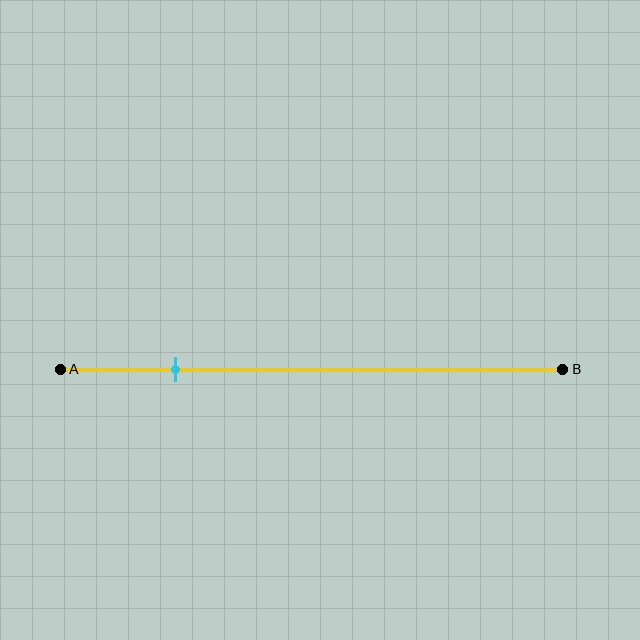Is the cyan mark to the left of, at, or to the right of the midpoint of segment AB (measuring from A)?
The cyan mark is to the left of the midpoint of segment AB.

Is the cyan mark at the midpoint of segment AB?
No, the mark is at about 25% from A, not at the 50% midpoint.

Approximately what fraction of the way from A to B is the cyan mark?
The cyan mark is approximately 25% of the way from A to B.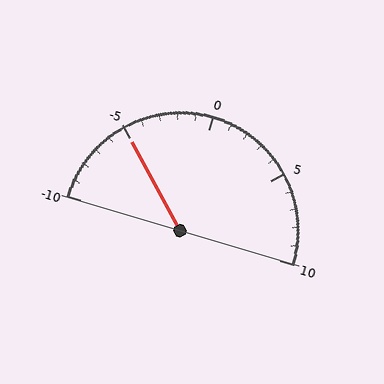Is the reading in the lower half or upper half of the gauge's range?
The reading is in the lower half of the range (-10 to 10).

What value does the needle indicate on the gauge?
The needle indicates approximately -5.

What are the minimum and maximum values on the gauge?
The gauge ranges from -10 to 10.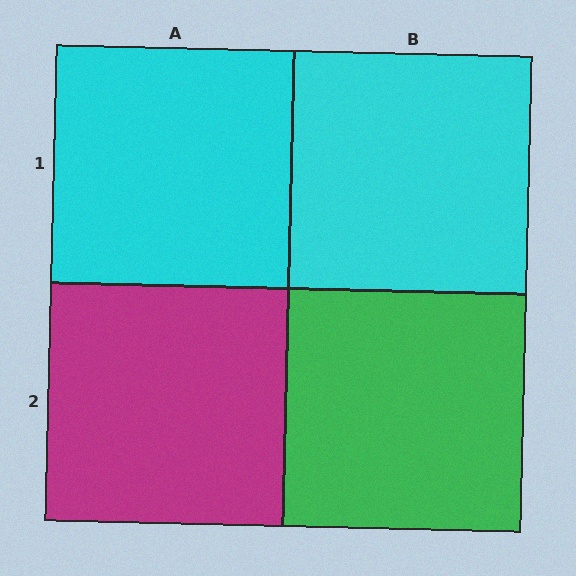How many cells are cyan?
2 cells are cyan.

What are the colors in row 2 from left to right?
Magenta, green.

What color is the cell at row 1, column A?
Cyan.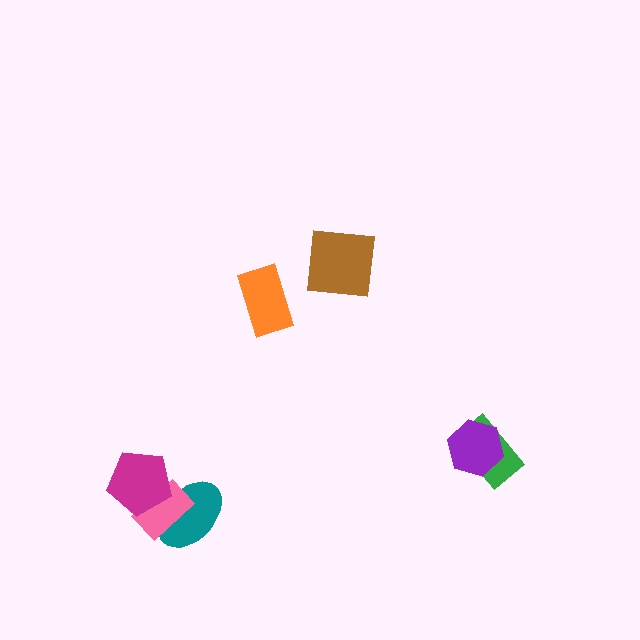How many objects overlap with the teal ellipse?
2 objects overlap with the teal ellipse.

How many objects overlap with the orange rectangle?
0 objects overlap with the orange rectangle.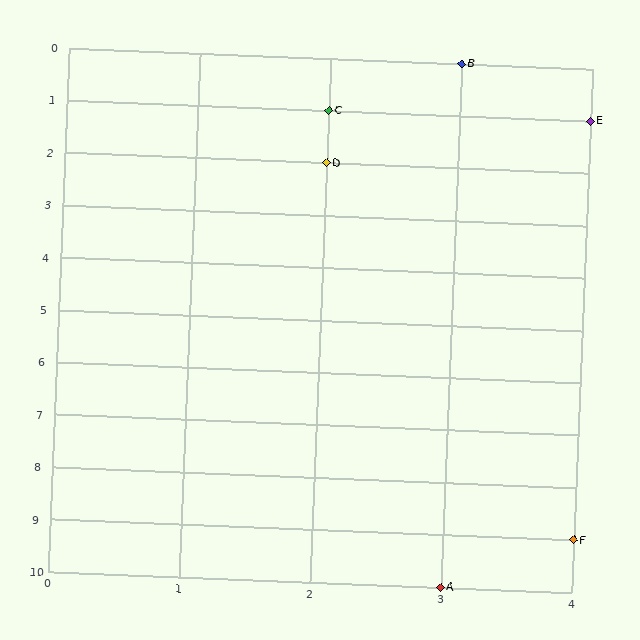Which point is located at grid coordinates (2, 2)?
Point D is at (2, 2).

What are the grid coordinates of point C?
Point C is at grid coordinates (2, 1).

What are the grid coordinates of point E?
Point E is at grid coordinates (4, 1).